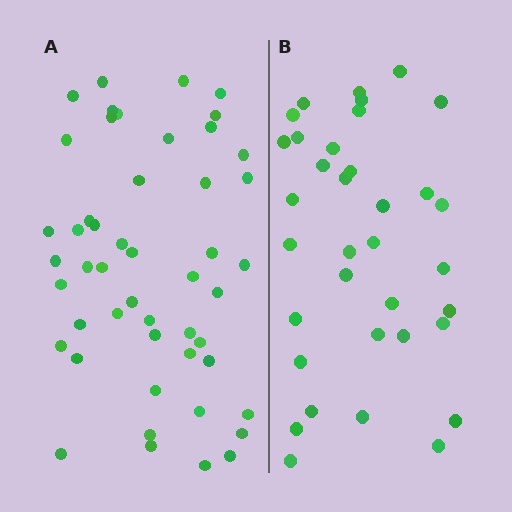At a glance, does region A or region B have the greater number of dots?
Region A (the left region) has more dots.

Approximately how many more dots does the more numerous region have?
Region A has approximately 15 more dots than region B.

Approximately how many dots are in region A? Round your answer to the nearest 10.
About 50 dots. (The exact count is 49, which rounds to 50.)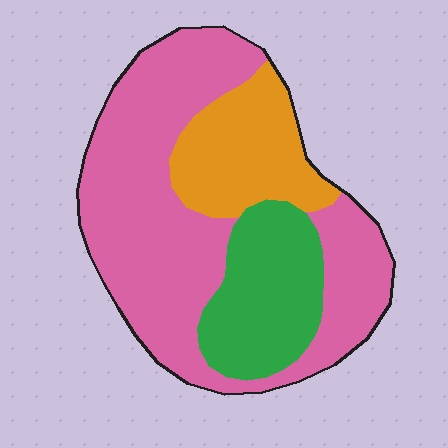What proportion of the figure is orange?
Orange takes up less than a quarter of the figure.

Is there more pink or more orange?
Pink.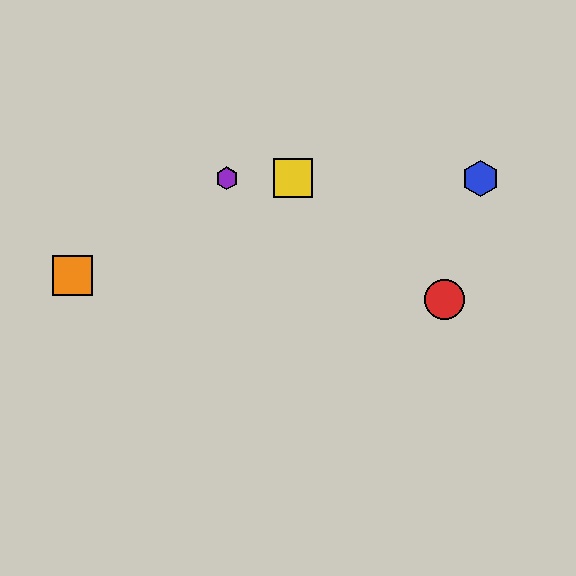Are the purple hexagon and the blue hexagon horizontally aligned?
Yes, both are at y≈178.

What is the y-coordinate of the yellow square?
The yellow square is at y≈178.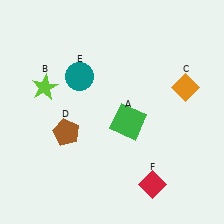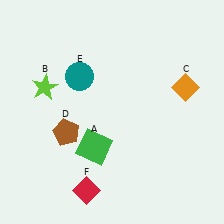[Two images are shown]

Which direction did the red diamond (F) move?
The red diamond (F) moved left.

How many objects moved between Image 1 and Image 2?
2 objects moved between the two images.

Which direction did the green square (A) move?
The green square (A) moved left.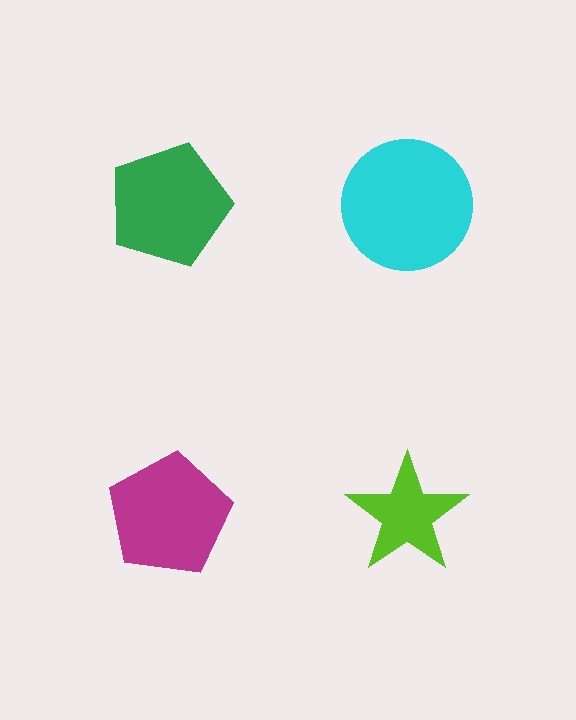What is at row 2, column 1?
A magenta pentagon.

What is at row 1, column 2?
A cyan circle.